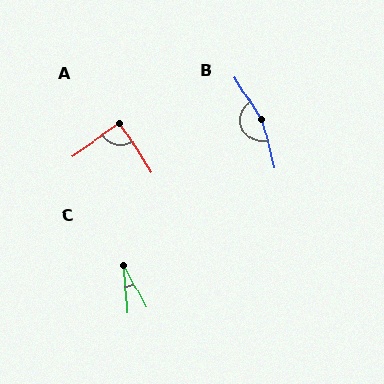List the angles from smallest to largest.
C (23°), A (88°), B (162°).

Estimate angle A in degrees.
Approximately 88 degrees.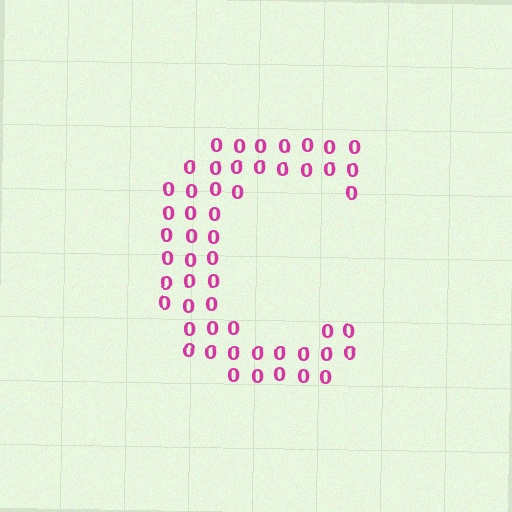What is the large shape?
The large shape is the letter C.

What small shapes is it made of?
It is made of small digit 0's.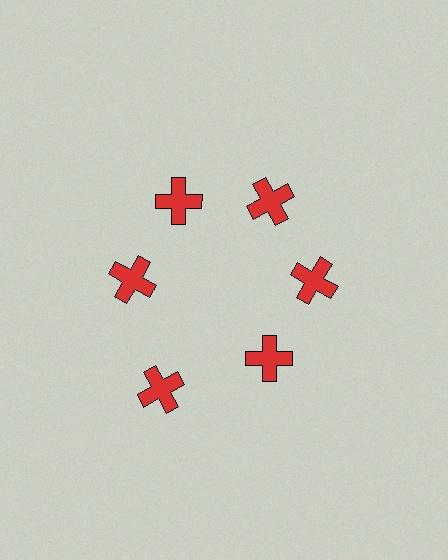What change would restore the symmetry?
The symmetry would be restored by moving it inward, back onto the ring so that all 6 crosses sit at equal angles and equal distance from the center.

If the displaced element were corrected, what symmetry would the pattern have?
It would have 6-fold rotational symmetry — the pattern would map onto itself every 60 degrees.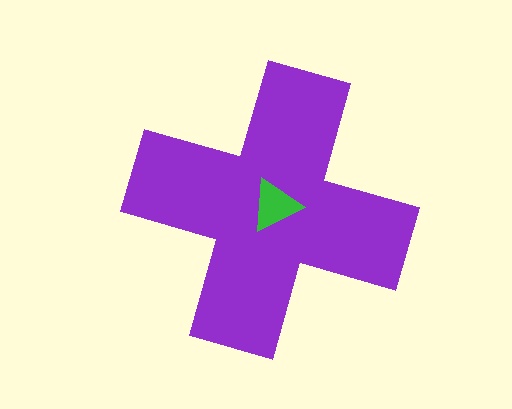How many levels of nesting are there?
2.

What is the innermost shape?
The green triangle.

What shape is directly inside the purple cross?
The green triangle.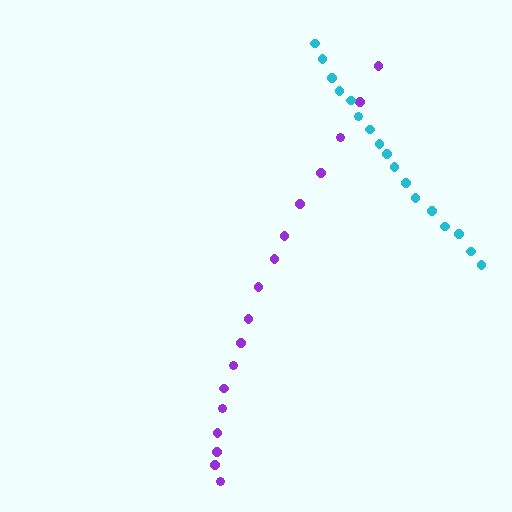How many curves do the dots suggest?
There are 2 distinct paths.